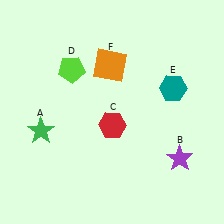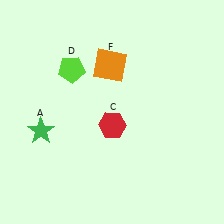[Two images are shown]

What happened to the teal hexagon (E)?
The teal hexagon (E) was removed in Image 2. It was in the top-right area of Image 1.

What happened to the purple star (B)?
The purple star (B) was removed in Image 2. It was in the bottom-right area of Image 1.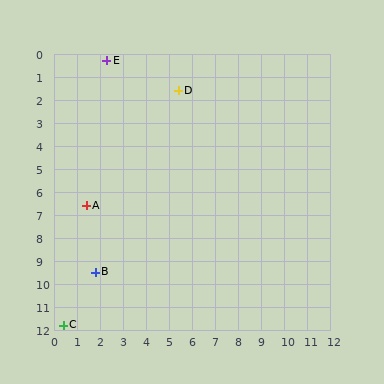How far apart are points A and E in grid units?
Points A and E are about 6.4 grid units apart.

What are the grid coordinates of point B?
Point B is at approximately (1.8, 9.5).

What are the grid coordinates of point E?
Point E is at approximately (2.3, 0.3).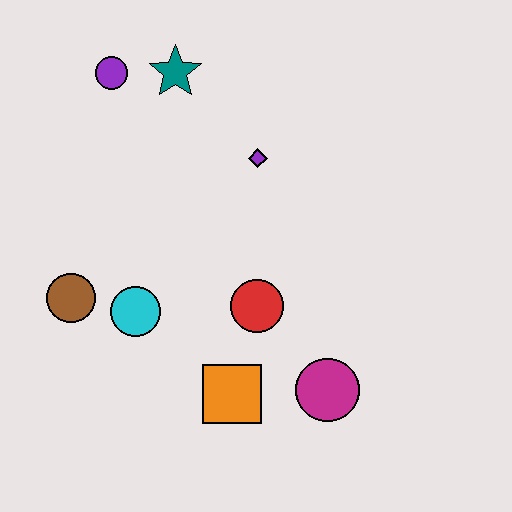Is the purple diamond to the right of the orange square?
Yes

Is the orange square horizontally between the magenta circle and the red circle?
No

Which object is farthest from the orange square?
The purple circle is farthest from the orange square.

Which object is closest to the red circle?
The orange square is closest to the red circle.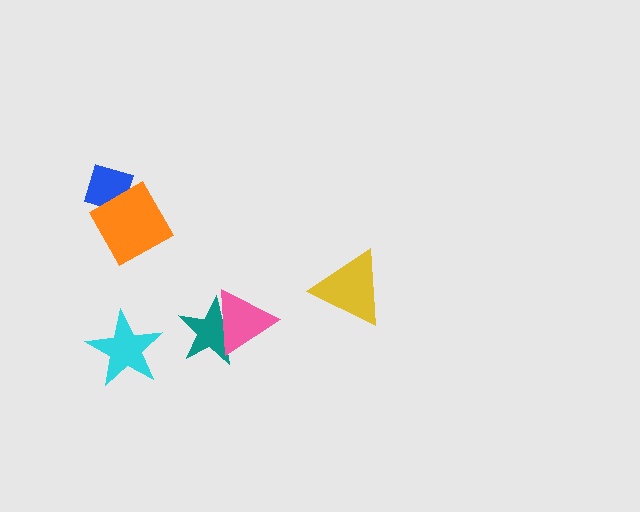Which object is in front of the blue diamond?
The orange diamond is in front of the blue diamond.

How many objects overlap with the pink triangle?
1 object overlaps with the pink triangle.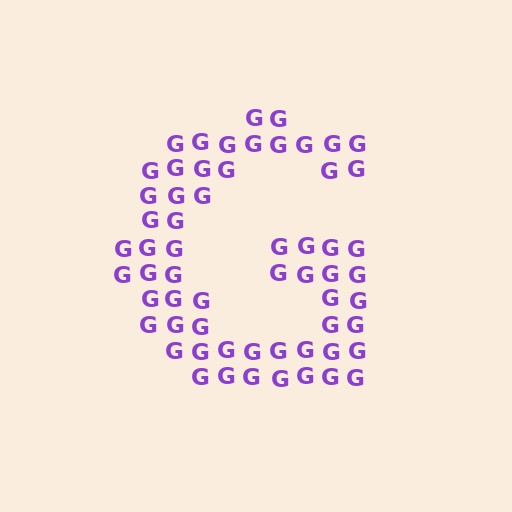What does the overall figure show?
The overall figure shows the letter G.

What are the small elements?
The small elements are letter G's.